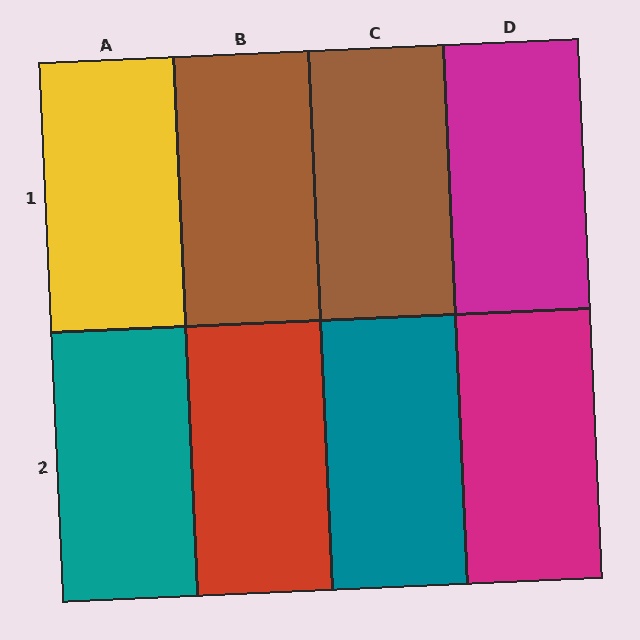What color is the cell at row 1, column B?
Brown.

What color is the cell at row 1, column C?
Brown.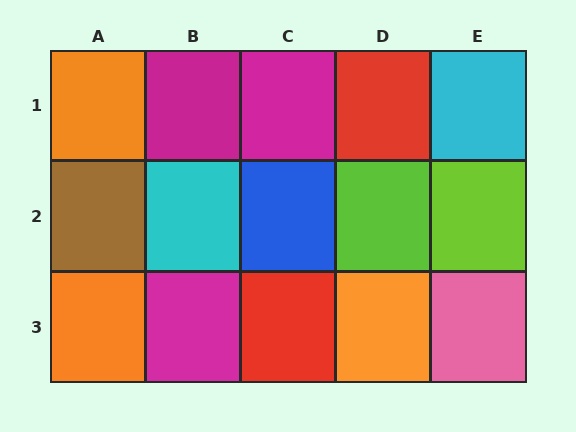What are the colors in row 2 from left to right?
Brown, cyan, blue, lime, lime.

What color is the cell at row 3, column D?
Orange.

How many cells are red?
2 cells are red.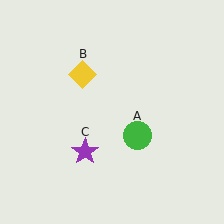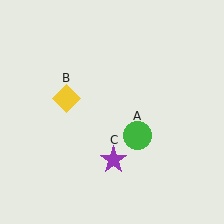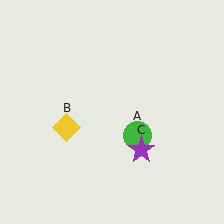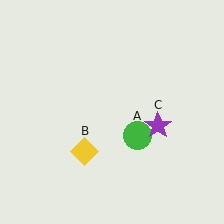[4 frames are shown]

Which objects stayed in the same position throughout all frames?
Green circle (object A) remained stationary.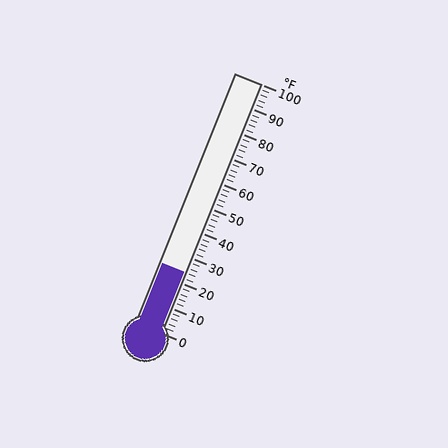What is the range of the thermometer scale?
The thermometer scale ranges from 0°F to 100°F.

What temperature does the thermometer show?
The thermometer shows approximately 24°F.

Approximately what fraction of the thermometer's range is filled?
The thermometer is filled to approximately 25% of its range.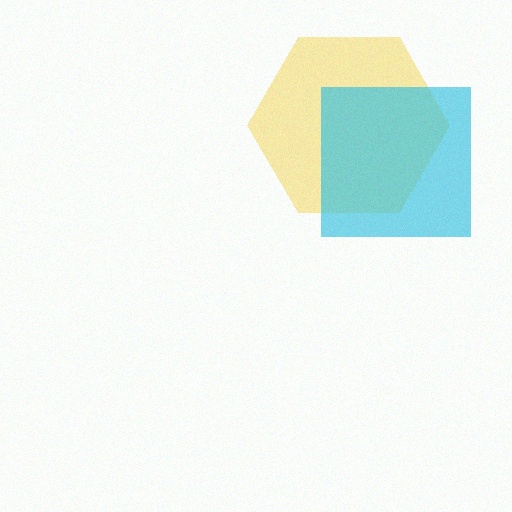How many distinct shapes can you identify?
There are 2 distinct shapes: a yellow hexagon, a cyan square.